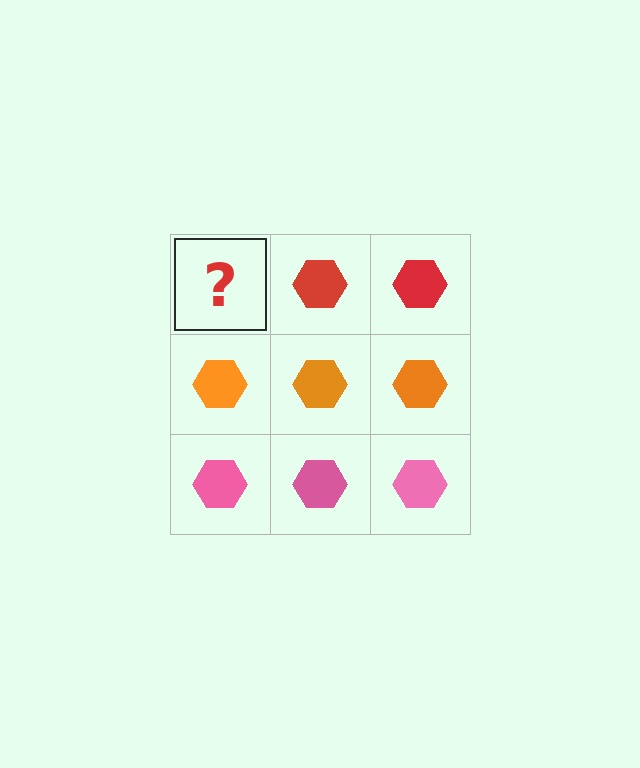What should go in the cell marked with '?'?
The missing cell should contain a red hexagon.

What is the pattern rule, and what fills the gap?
The rule is that each row has a consistent color. The gap should be filled with a red hexagon.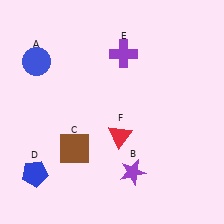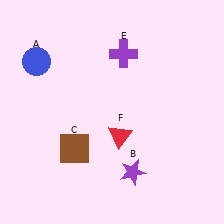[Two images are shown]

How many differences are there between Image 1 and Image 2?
There is 1 difference between the two images.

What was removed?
The blue pentagon (D) was removed in Image 2.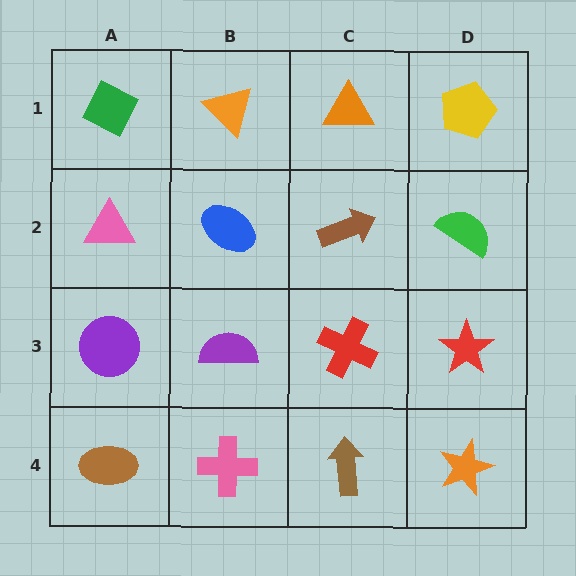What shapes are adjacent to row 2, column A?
A green diamond (row 1, column A), a purple circle (row 3, column A), a blue ellipse (row 2, column B).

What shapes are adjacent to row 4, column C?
A red cross (row 3, column C), a pink cross (row 4, column B), an orange star (row 4, column D).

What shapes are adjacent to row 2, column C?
An orange triangle (row 1, column C), a red cross (row 3, column C), a blue ellipse (row 2, column B), a green semicircle (row 2, column D).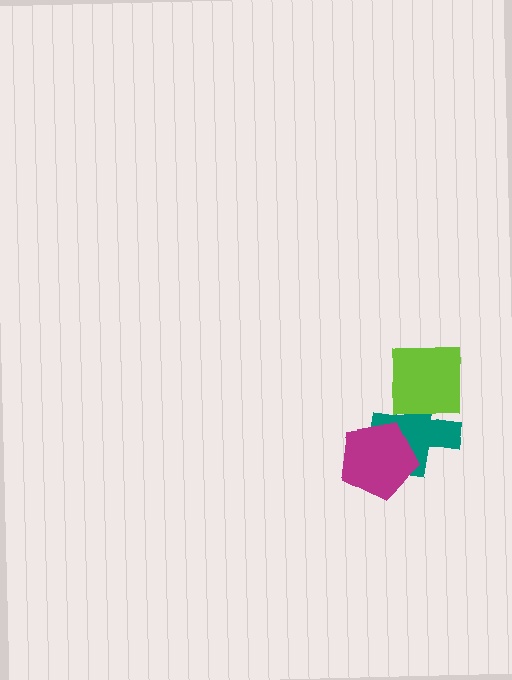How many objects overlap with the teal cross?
2 objects overlap with the teal cross.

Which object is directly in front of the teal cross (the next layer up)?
The lime square is directly in front of the teal cross.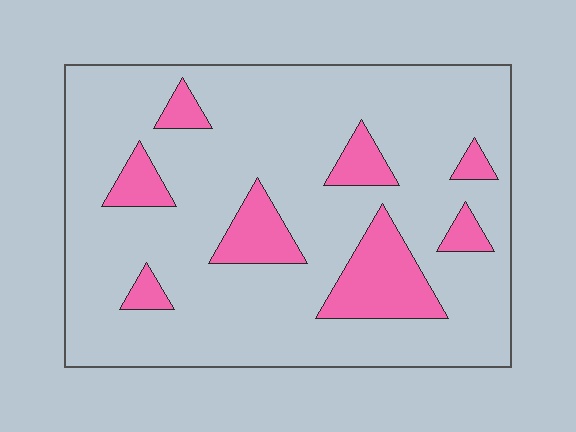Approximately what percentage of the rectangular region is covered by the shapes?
Approximately 15%.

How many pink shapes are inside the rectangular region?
8.